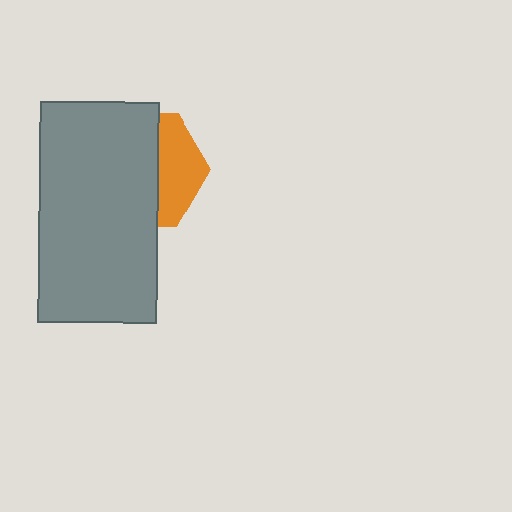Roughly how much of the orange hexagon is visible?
A small part of it is visible (roughly 37%).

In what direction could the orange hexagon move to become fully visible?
The orange hexagon could move right. That would shift it out from behind the gray rectangle entirely.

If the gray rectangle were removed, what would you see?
You would see the complete orange hexagon.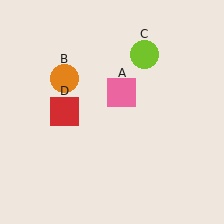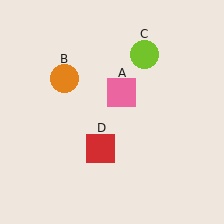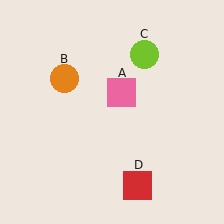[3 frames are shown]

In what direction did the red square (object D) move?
The red square (object D) moved down and to the right.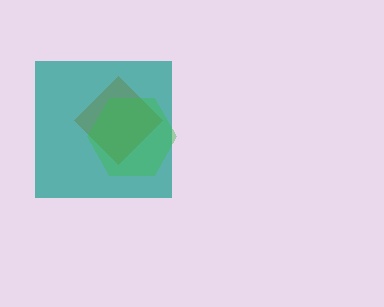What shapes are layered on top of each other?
The layered shapes are: an orange diamond, a teal square, a green hexagon.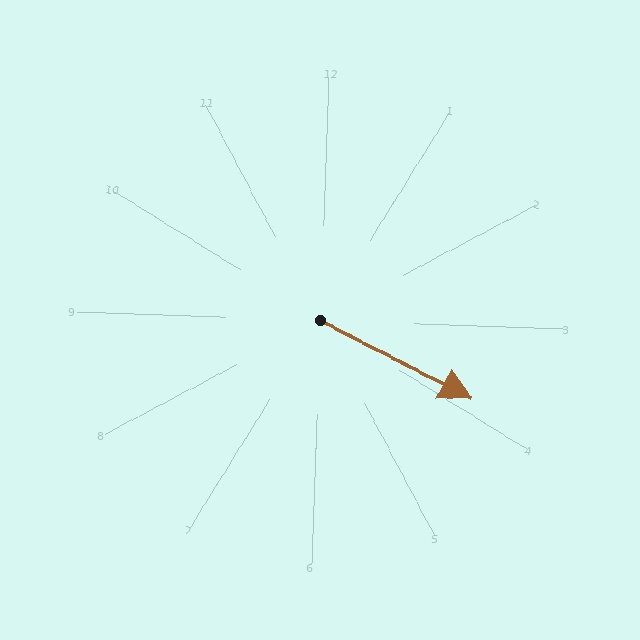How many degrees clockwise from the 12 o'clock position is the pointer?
Approximately 115 degrees.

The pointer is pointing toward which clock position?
Roughly 4 o'clock.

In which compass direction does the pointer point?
Southeast.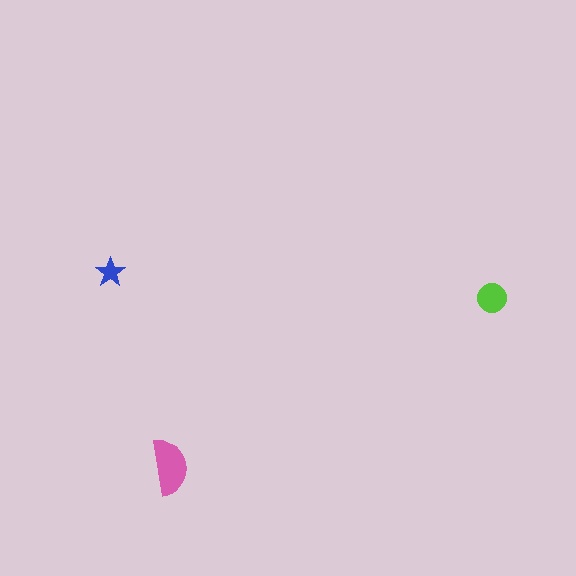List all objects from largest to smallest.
The pink semicircle, the lime circle, the blue star.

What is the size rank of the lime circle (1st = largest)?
2nd.